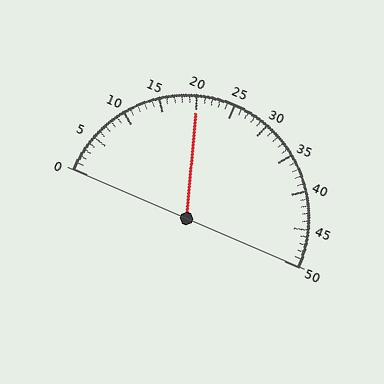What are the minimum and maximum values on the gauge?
The gauge ranges from 0 to 50.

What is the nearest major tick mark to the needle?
The nearest major tick mark is 20.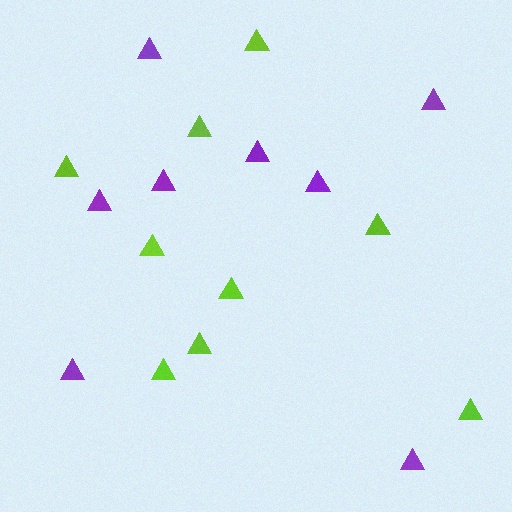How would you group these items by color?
There are 2 groups: one group of lime triangles (9) and one group of purple triangles (8).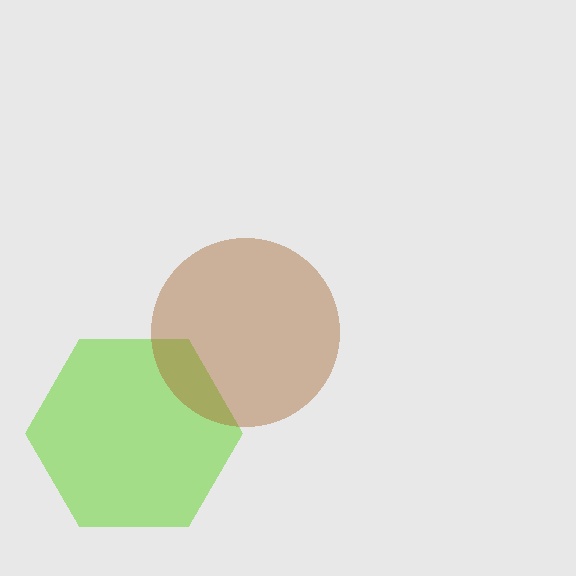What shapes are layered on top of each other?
The layered shapes are: a lime hexagon, a brown circle.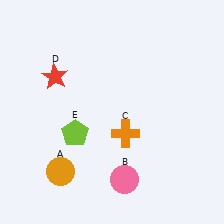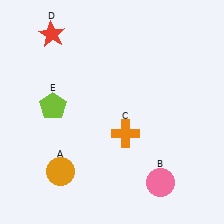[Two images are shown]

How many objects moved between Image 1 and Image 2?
3 objects moved between the two images.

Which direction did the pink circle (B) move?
The pink circle (B) moved right.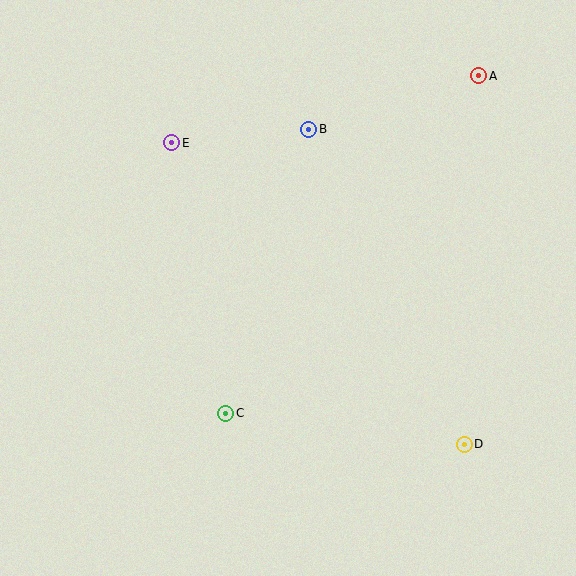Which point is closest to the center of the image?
Point C at (226, 413) is closest to the center.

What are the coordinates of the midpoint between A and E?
The midpoint between A and E is at (325, 109).